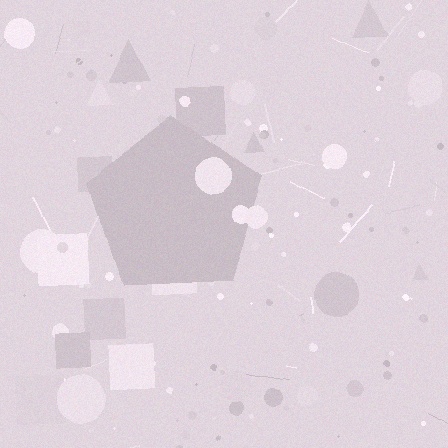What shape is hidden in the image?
A pentagon is hidden in the image.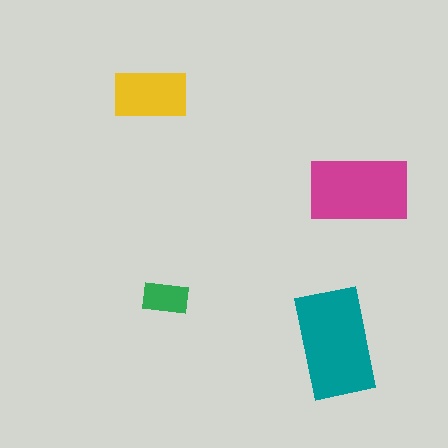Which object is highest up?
The yellow rectangle is topmost.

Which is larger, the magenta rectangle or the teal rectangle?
The teal one.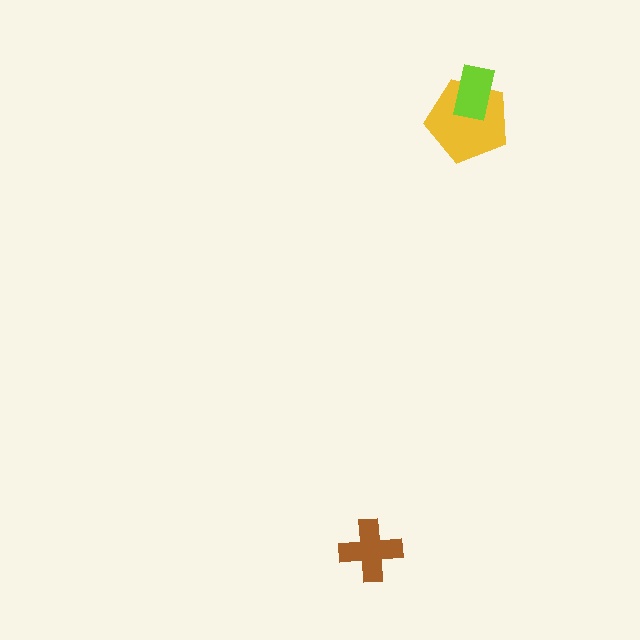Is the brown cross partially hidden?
No, no other shape covers it.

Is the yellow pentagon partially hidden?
Yes, it is partially covered by another shape.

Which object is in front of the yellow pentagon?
The lime rectangle is in front of the yellow pentagon.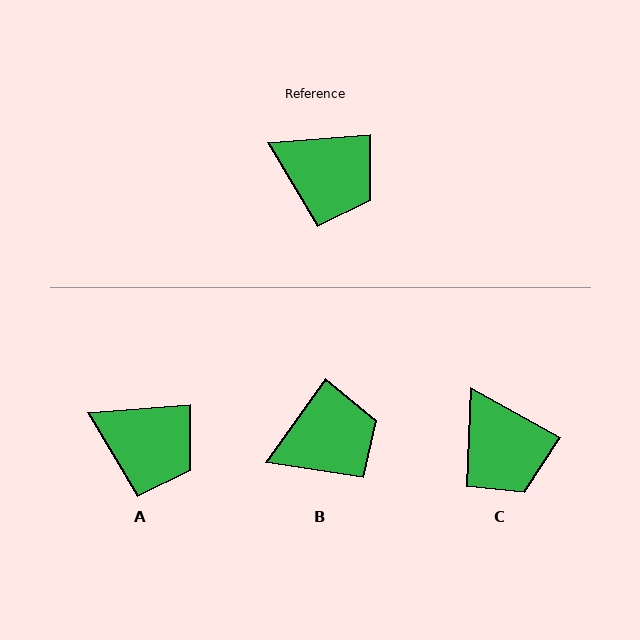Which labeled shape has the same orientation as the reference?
A.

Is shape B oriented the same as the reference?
No, it is off by about 50 degrees.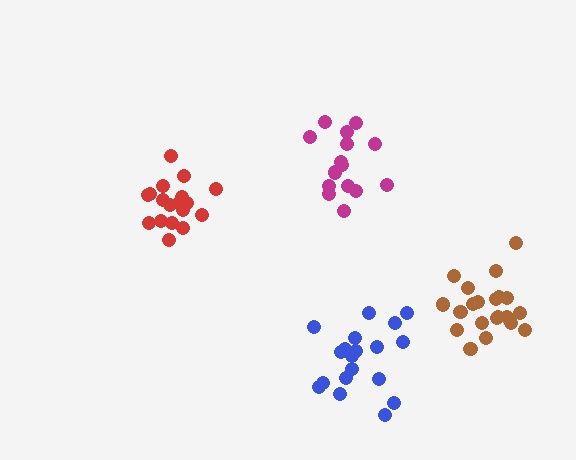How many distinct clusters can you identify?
There are 4 distinct clusters.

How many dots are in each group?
Group 1: 15 dots, Group 2: 18 dots, Group 3: 21 dots, Group 4: 19 dots (73 total).